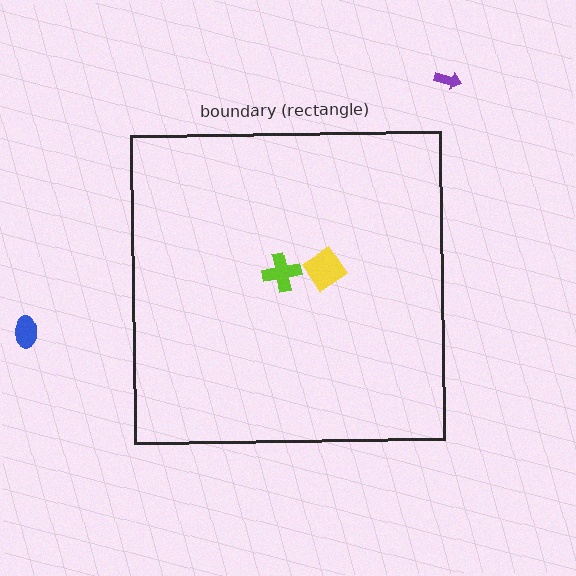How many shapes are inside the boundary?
2 inside, 2 outside.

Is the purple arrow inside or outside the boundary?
Outside.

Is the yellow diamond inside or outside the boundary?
Inside.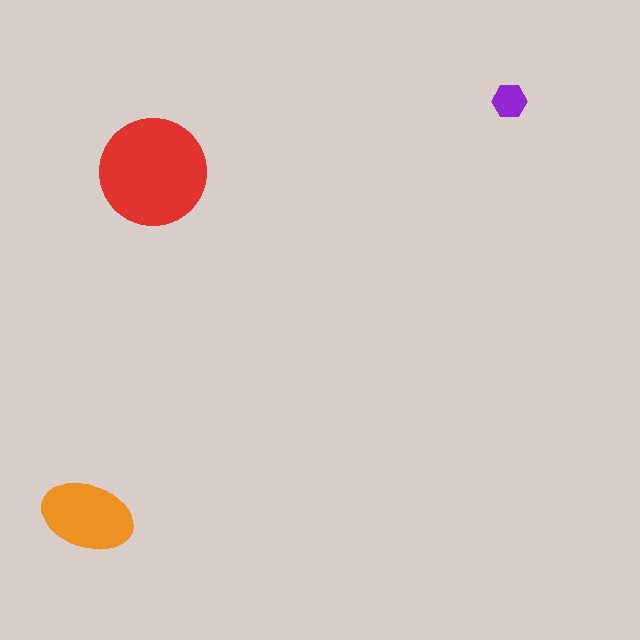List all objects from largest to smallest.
The red circle, the orange ellipse, the purple hexagon.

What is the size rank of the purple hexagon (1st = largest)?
3rd.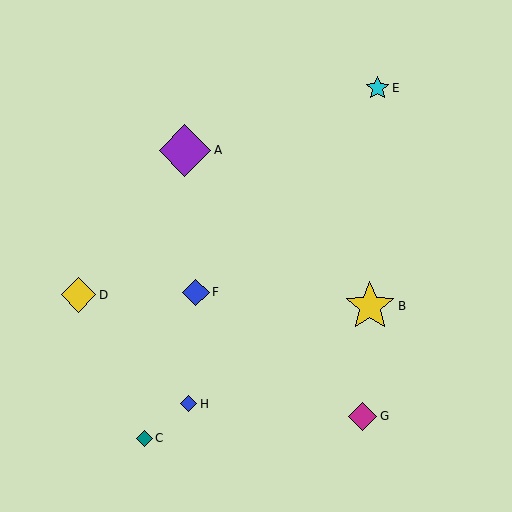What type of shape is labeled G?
Shape G is a magenta diamond.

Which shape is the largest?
The purple diamond (labeled A) is the largest.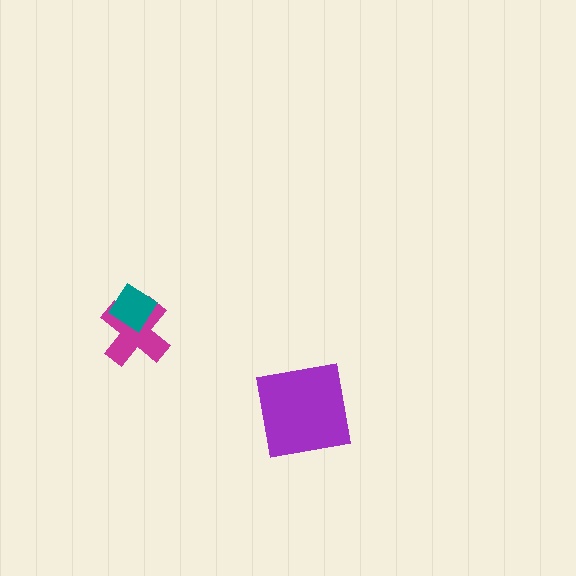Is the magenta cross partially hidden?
Yes, it is partially covered by another shape.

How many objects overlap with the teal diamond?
1 object overlaps with the teal diamond.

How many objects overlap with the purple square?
0 objects overlap with the purple square.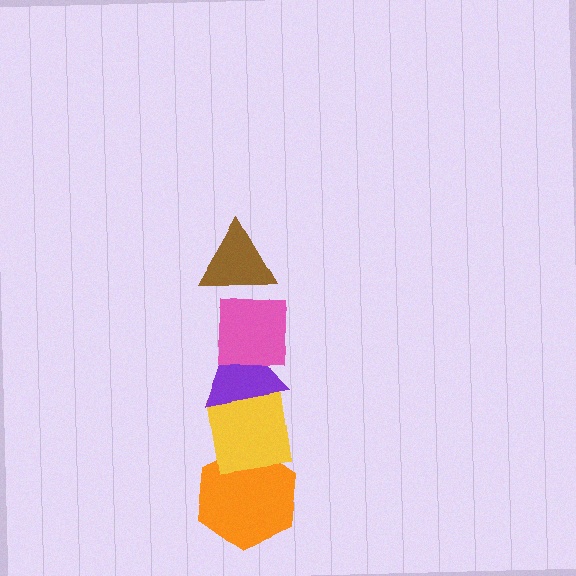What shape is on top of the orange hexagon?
The yellow square is on top of the orange hexagon.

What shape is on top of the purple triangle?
The pink square is on top of the purple triangle.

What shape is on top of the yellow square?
The purple triangle is on top of the yellow square.